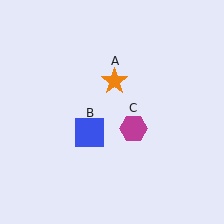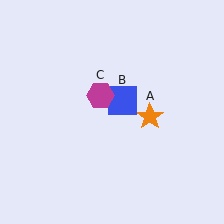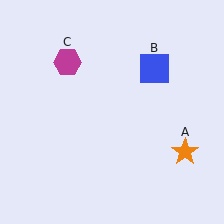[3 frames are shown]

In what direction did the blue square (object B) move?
The blue square (object B) moved up and to the right.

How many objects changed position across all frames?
3 objects changed position: orange star (object A), blue square (object B), magenta hexagon (object C).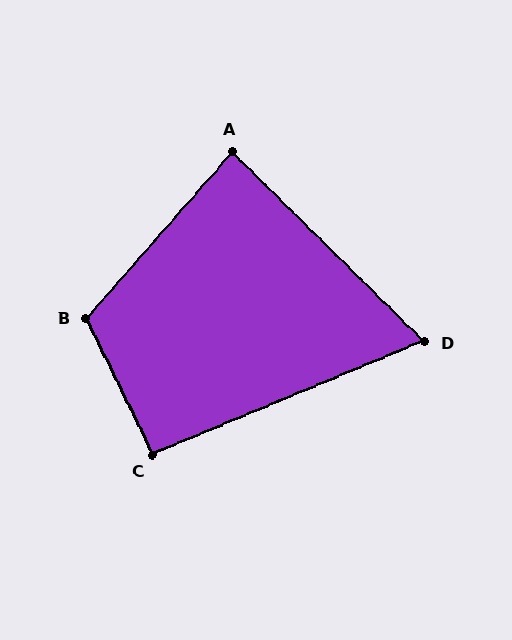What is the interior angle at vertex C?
Approximately 93 degrees (approximately right).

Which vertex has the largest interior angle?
B, at approximately 113 degrees.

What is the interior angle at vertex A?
Approximately 87 degrees (approximately right).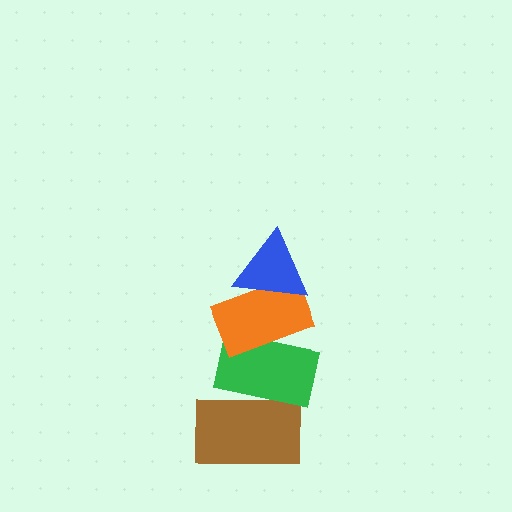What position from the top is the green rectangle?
The green rectangle is 3rd from the top.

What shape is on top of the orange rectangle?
The blue triangle is on top of the orange rectangle.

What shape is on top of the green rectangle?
The orange rectangle is on top of the green rectangle.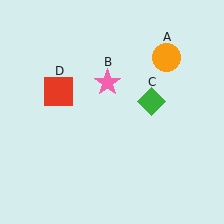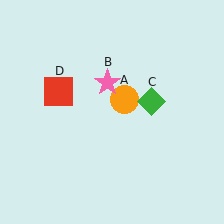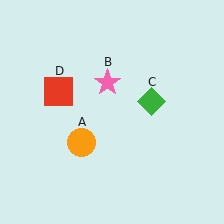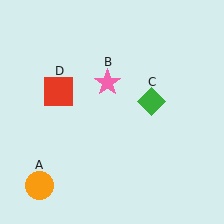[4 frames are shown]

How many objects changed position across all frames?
1 object changed position: orange circle (object A).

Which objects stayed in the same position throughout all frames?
Pink star (object B) and green diamond (object C) and red square (object D) remained stationary.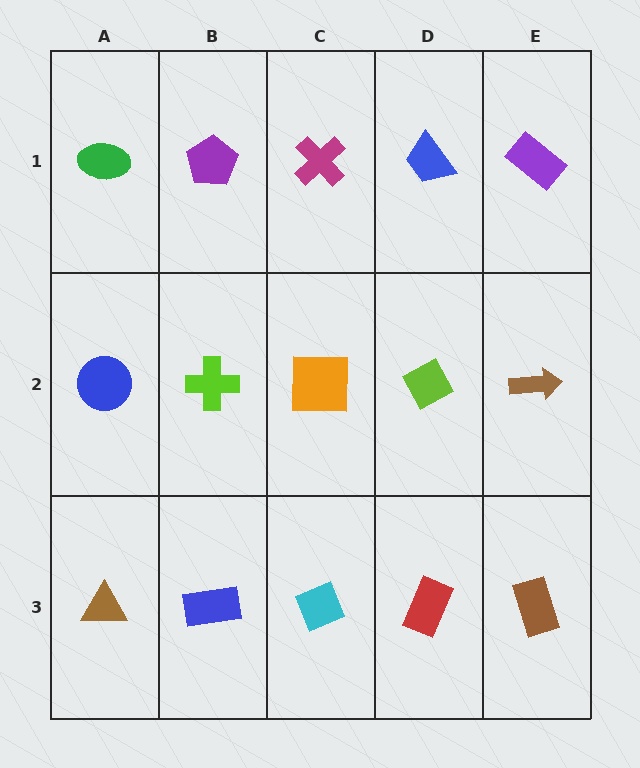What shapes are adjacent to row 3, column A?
A blue circle (row 2, column A), a blue rectangle (row 3, column B).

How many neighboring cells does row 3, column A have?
2.